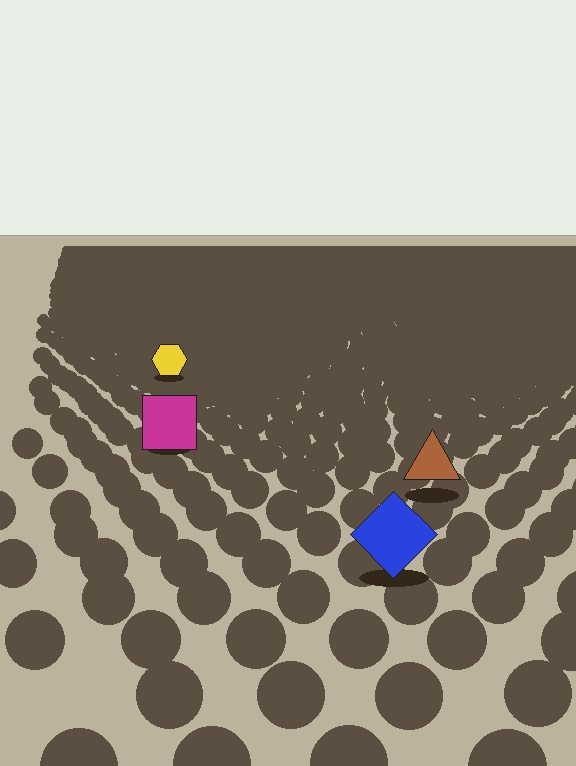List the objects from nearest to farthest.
From nearest to farthest: the blue diamond, the brown triangle, the magenta square, the yellow hexagon.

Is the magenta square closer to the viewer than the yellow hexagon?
Yes. The magenta square is closer — you can tell from the texture gradient: the ground texture is coarser near it.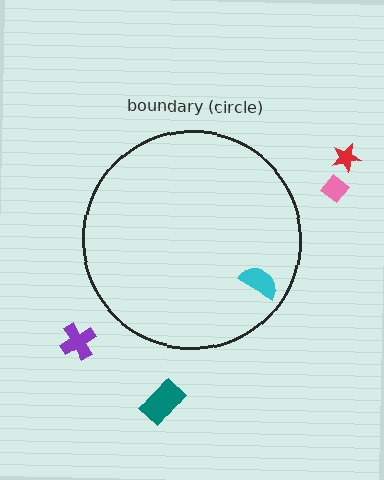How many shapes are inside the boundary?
1 inside, 4 outside.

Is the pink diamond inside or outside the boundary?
Outside.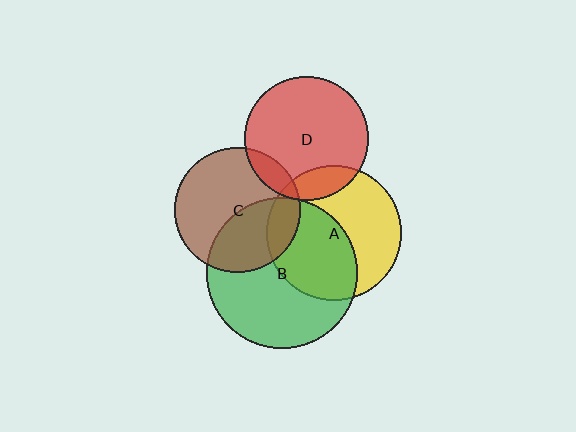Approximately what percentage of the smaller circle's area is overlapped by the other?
Approximately 15%.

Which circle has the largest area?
Circle B (green).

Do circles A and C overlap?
Yes.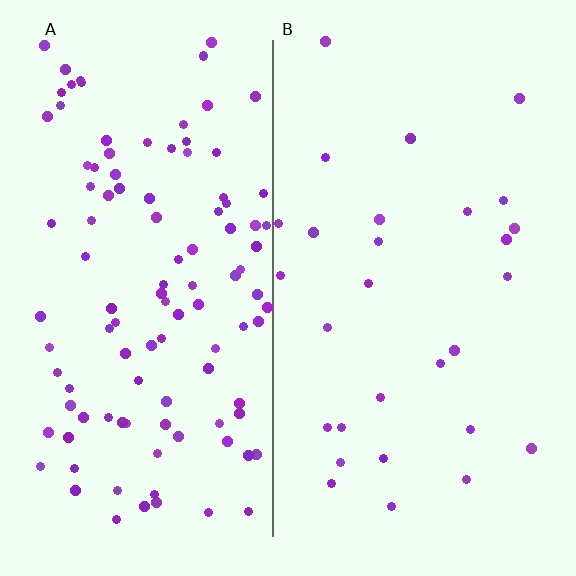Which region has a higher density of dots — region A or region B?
A (the left).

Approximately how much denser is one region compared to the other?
Approximately 3.8× — region A over region B.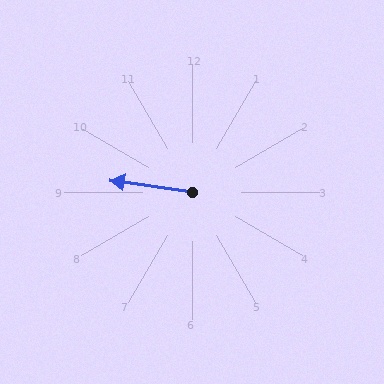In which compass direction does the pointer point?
West.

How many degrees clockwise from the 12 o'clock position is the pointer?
Approximately 278 degrees.